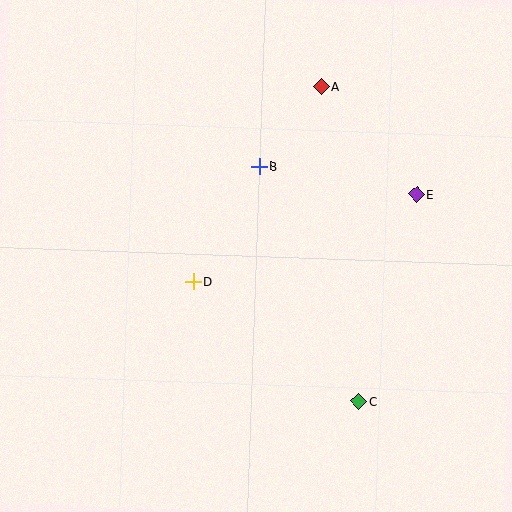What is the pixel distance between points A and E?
The distance between A and E is 144 pixels.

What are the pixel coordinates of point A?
Point A is at (321, 87).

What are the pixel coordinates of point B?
Point B is at (259, 166).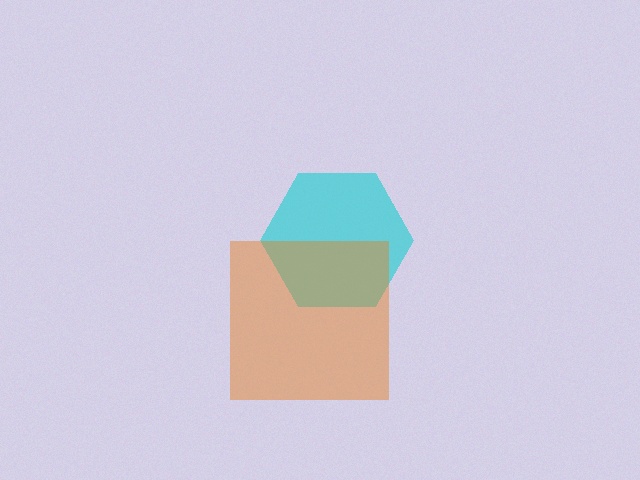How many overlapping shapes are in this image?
There are 2 overlapping shapes in the image.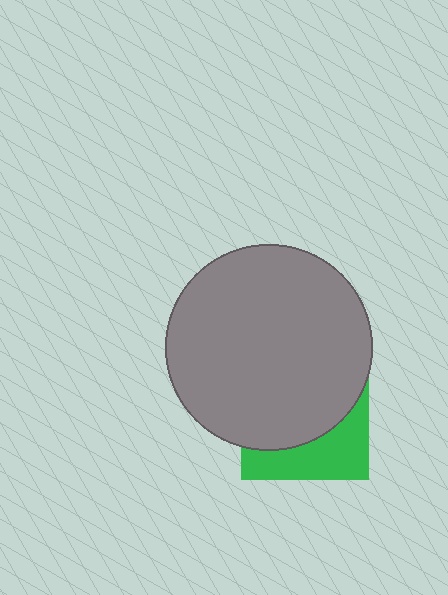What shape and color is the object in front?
The object in front is a gray circle.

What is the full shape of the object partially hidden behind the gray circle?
The partially hidden object is a green square.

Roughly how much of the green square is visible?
A small part of it is visible (roughly 35%).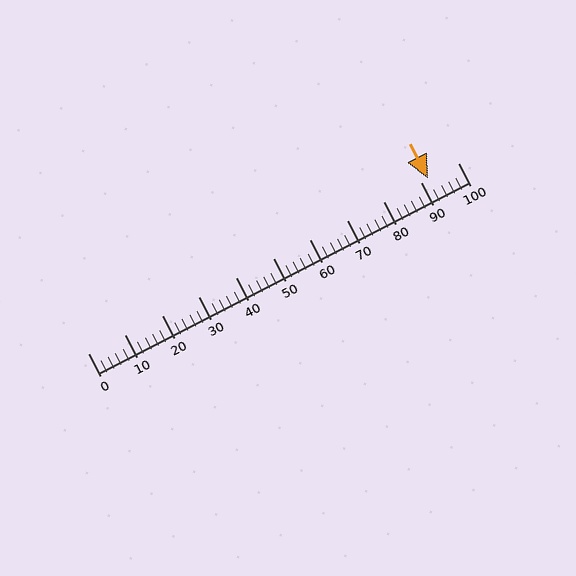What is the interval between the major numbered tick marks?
The major tick marks are spaced 10 units apart.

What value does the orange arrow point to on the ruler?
The orange arrow points to approximately 92.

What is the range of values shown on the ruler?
The ruler shows values from 0 to 100.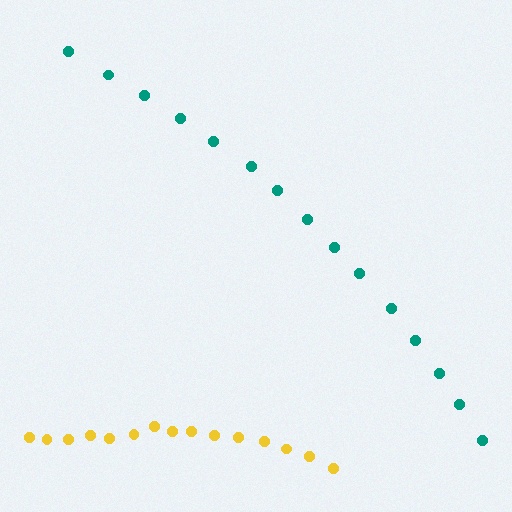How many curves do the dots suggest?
There are 2 distinct paths.